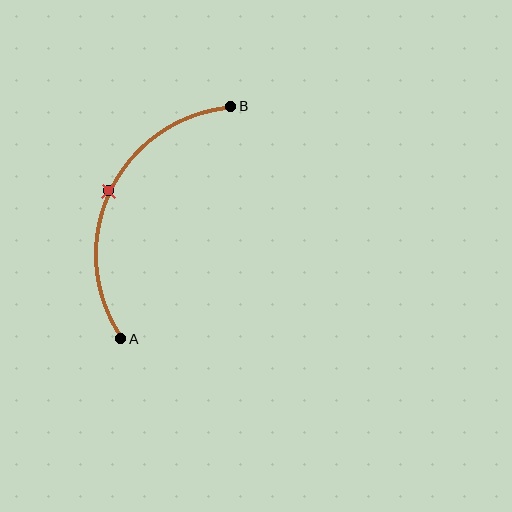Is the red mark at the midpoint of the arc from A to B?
Yes. The red mark lies on the arc at equal arc-length from both A and B — it is the arc midpoint.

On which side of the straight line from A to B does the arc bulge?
The arc bulges to the left of the straight line connecting A and B.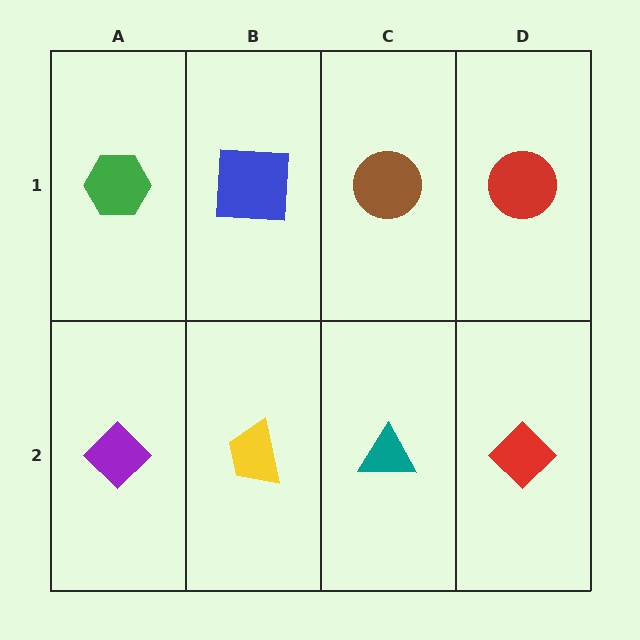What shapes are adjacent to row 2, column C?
A brown circle (row 1, column C), a yellow trapezoid (row 2, column B), a red diamond (row 2, column D).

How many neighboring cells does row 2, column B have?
3.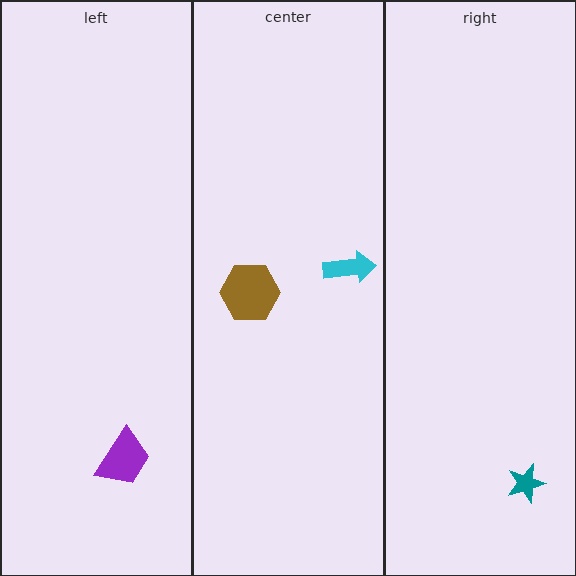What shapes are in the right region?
The teal star.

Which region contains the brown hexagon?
The center region.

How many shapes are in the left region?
1.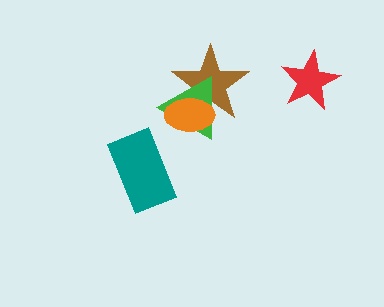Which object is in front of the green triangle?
The orange ellipse is in front of the green triangle.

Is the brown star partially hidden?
Yes, it is partially covered by another shape.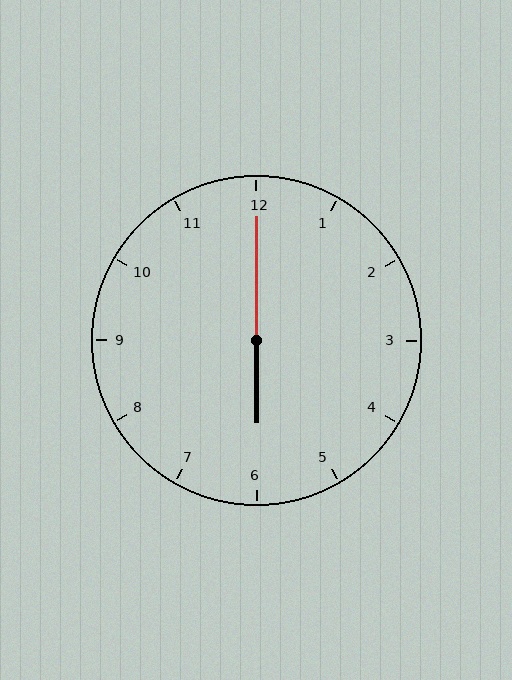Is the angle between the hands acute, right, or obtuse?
It is obtuse.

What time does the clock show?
6:00.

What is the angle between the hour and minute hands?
Approximately 180 degrees.